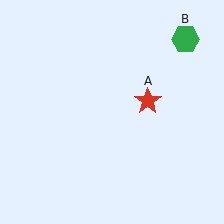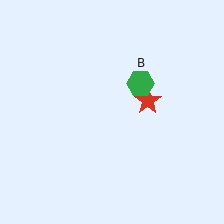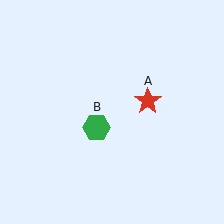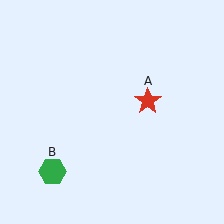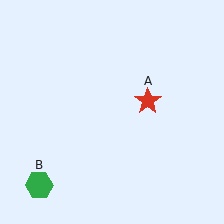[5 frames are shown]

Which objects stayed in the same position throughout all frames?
Red star (object A) remained stationary.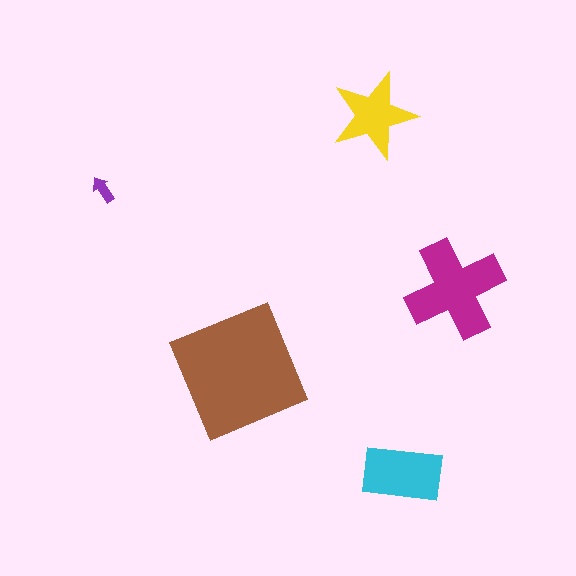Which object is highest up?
The yellow star is topmost.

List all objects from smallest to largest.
The purple arrow, the yellow star, the cyan rectangle, the magenta cross, the brown square.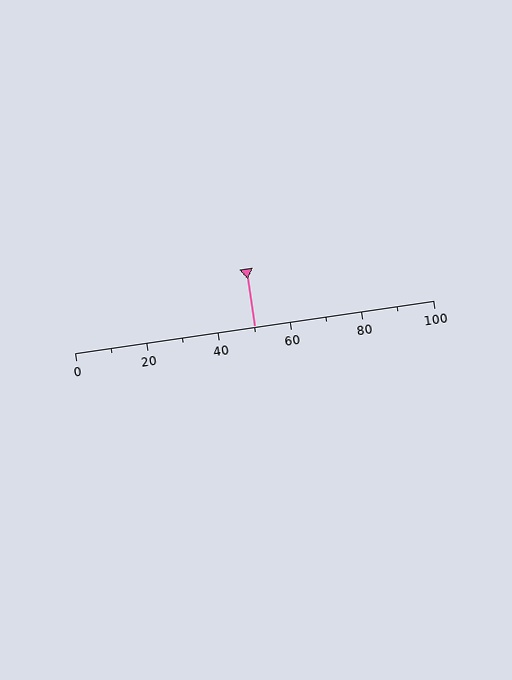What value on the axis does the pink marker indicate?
The marker indicates approximately 50.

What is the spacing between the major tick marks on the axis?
The major ticks are spaced 20 apart.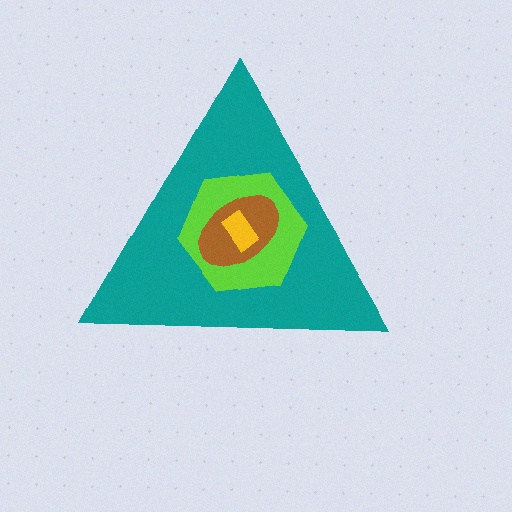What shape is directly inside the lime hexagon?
The brown ellipse.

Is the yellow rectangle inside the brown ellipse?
Yes.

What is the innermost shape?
The yellow rectangle.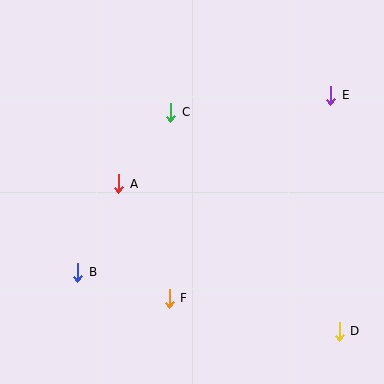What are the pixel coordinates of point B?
Point B is at (78, 272).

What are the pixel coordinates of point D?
Point D is at (339, 331).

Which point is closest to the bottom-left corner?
Point B is closest to the bottom-left corner.